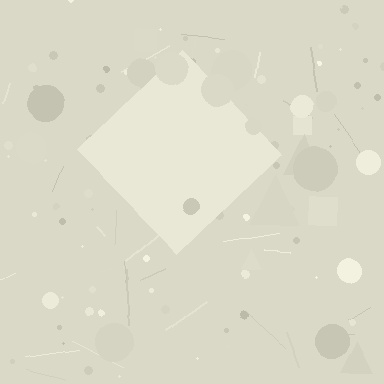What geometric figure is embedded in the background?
A diamond is embedded in the background.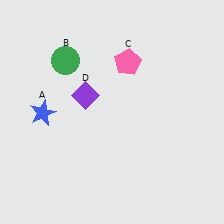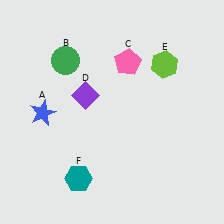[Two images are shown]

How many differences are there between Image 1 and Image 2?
There are 2 differences between the two images.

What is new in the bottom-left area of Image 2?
A teal hexagon (F) was added in the bottom-left area of Image 2.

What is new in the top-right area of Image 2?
A lime hexagon (E) was added in the top-right area of Image 2.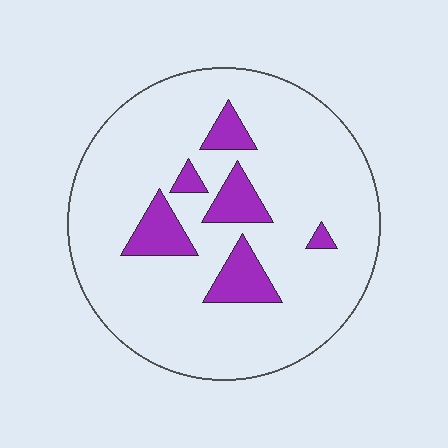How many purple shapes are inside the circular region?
6.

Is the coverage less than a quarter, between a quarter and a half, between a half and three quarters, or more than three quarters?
Less than a quarter.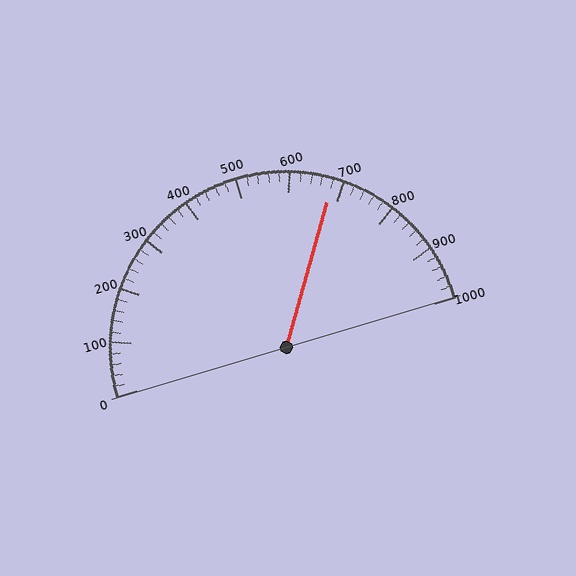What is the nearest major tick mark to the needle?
The nearest major tick mark is 700.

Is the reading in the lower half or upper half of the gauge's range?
The reading is in the upper half of the range (0 to 1000).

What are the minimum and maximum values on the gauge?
The gauge ranges from 0 to 1000.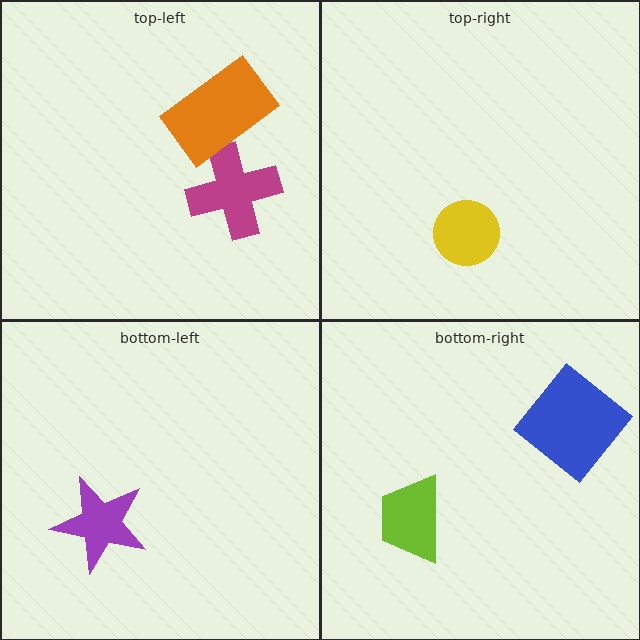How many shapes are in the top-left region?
2.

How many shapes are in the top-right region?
1.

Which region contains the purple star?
The bottom-left region.